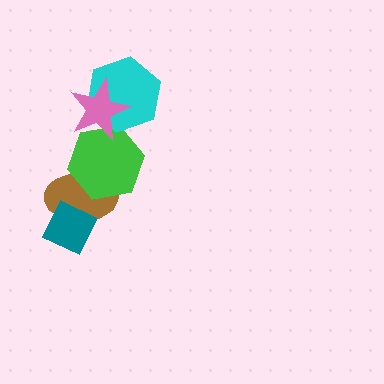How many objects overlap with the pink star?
2 objects overlap with the pink star.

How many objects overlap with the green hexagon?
3 objects overlap with the green hexagon.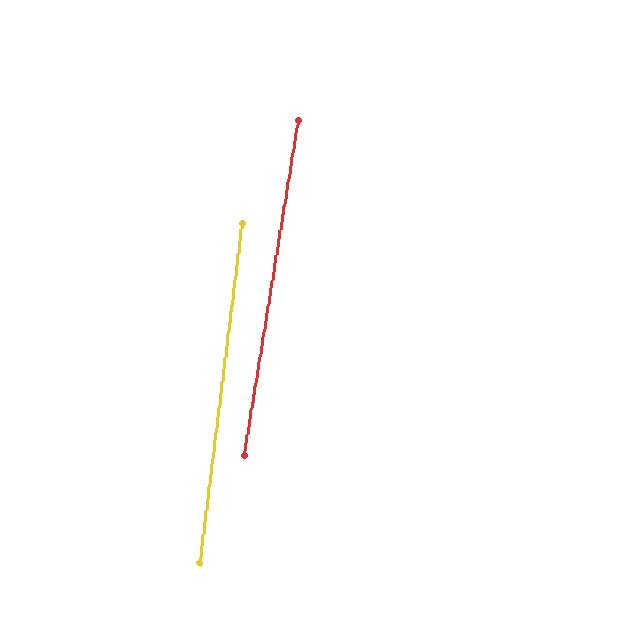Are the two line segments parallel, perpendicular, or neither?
Parallel — their directions differ by only 2.0°.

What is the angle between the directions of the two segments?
Approximately 2 degrees.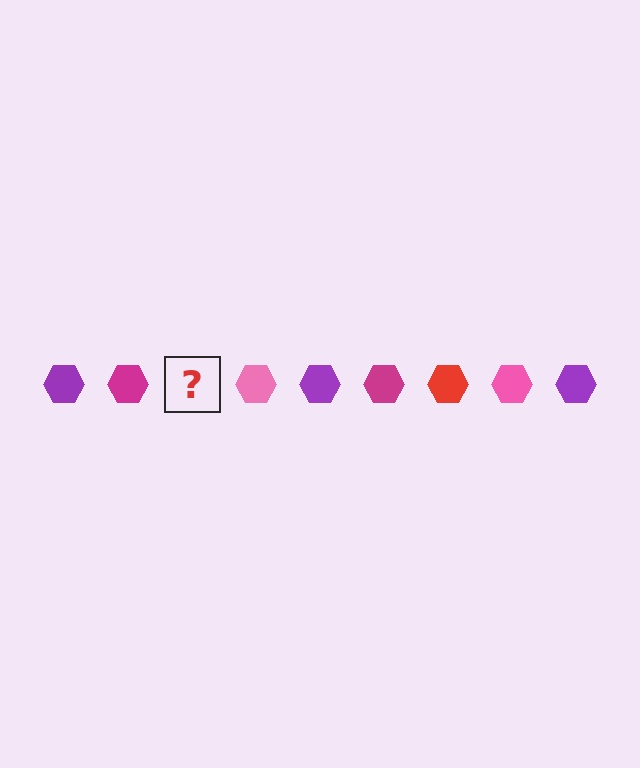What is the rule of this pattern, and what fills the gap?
The rule is that the pattern cycles through purple, magenta, red, pink hexagons. The gap should be filled with a red hexagon.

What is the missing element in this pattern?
The missing element is a red hexagon.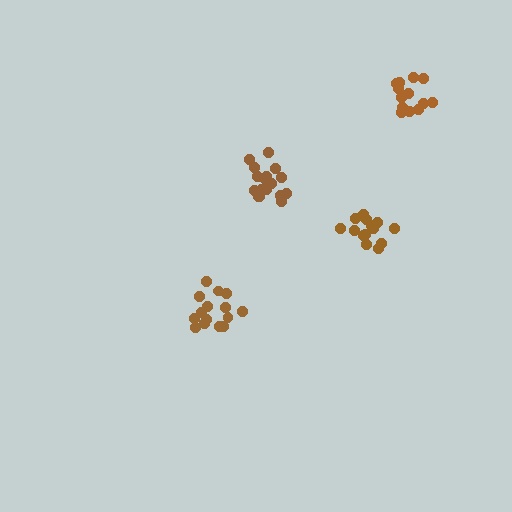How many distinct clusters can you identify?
There are 4 distinct clusters.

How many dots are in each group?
Group 1: 15 dots, Group 2: 17 dots, Group 3: 13 dots, Group 4: 14 dots (59 total).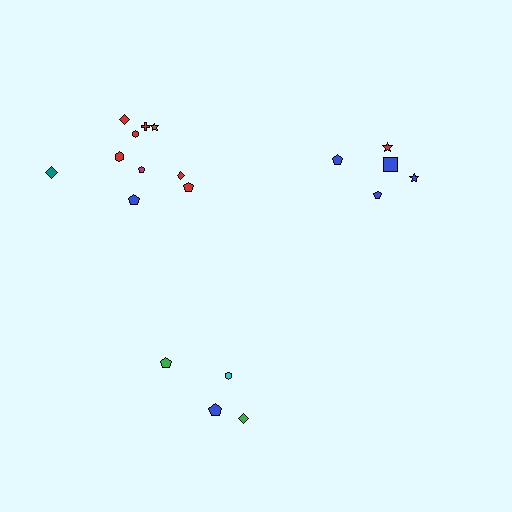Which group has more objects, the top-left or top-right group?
The top-left group.